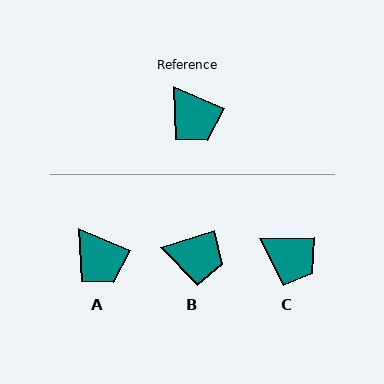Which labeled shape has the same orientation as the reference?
A.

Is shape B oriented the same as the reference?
No, it is off by about 41 degrees.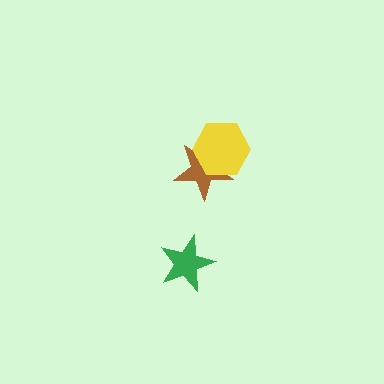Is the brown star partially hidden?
Yes, it is partially covered by another shape.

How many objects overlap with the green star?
0 objects overlap with the green star.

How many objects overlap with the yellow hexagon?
1 object overlaps with the yellow hexagon.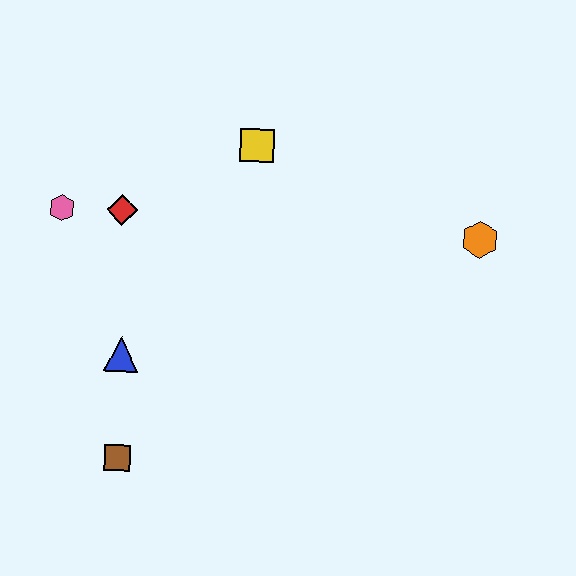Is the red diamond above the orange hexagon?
Yes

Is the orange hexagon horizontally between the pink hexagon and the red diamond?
No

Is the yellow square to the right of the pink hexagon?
Yes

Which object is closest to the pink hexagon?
The red diamond is closest to the pink hexagon.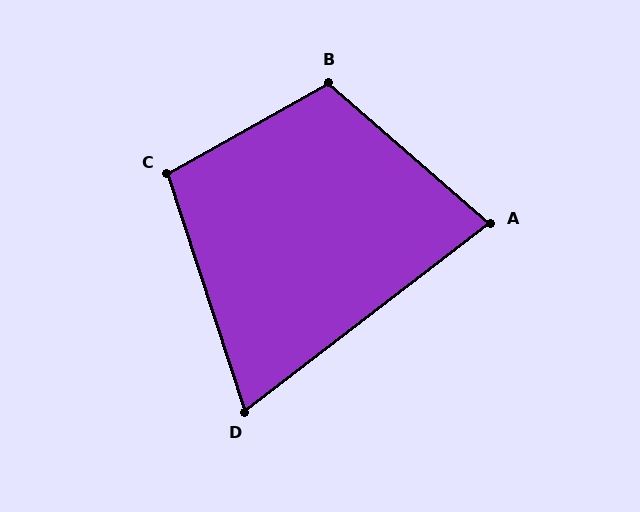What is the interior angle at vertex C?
Approximately 101 degrees (obtuse).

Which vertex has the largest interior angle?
B, at approximately 110 degrees.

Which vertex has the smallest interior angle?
D, at approximately 70 degrees.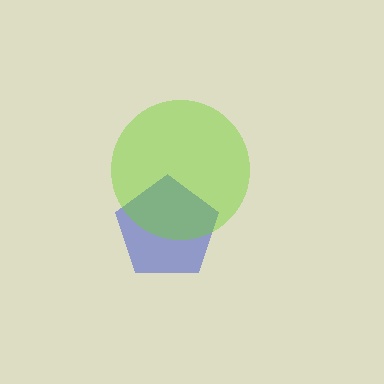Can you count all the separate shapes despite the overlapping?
Yes, there are 2 separate shapes.